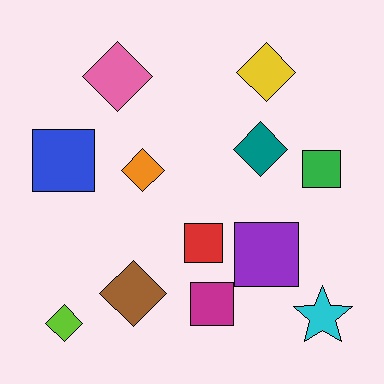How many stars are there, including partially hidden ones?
There is 1 star.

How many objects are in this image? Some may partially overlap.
There are 12 objects.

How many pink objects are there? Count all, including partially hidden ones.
There is 1 pink object.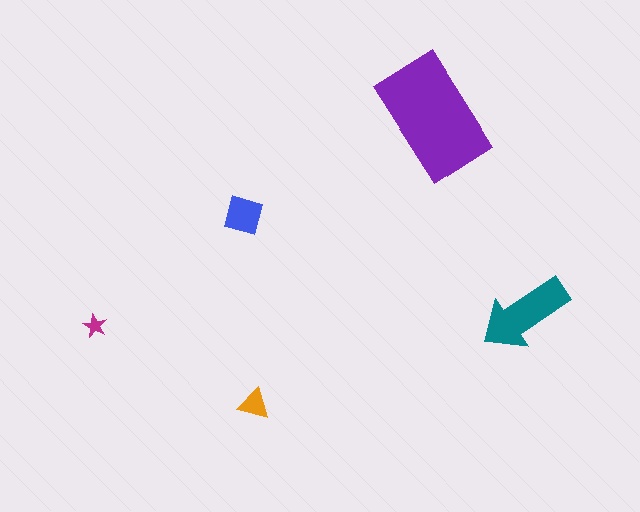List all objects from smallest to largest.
The magenta star, the orange triangle, the blue diamond, the teal arrow, the purple rectangle.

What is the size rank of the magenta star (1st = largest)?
5th.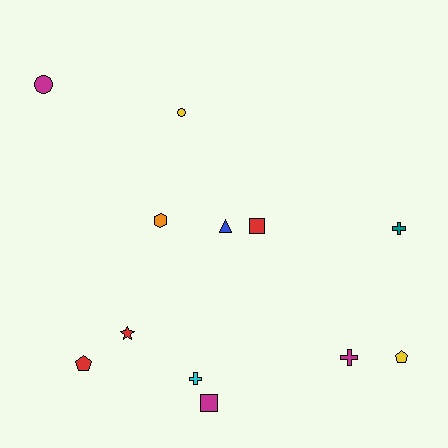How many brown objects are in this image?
There are no brown objects.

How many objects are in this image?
There are 12 objects.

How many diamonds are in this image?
There are no diamonds.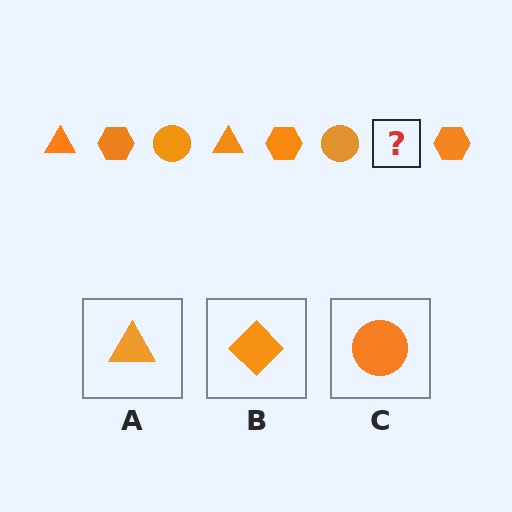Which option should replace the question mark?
Option A.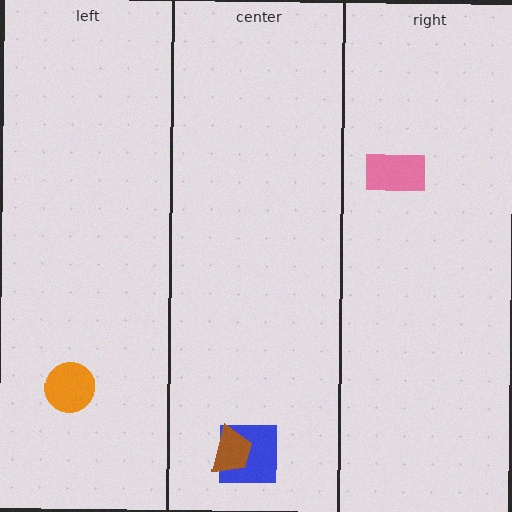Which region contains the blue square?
The center region.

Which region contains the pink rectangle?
The right region.